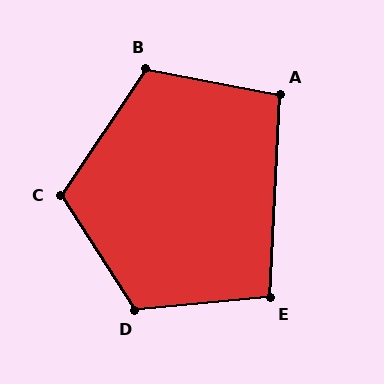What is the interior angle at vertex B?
Approximately 113 degrees (obtuse).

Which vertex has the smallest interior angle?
A, at approximately 98 degrees.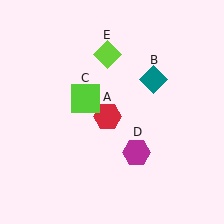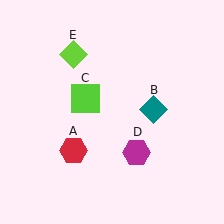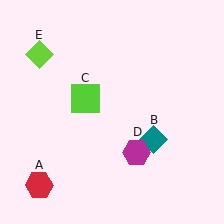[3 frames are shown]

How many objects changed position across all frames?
3 objects changed position: red hexagon (object A), teal diamond (object B), lime diamond (object E).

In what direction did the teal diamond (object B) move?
The teal diamond (object B) moved down.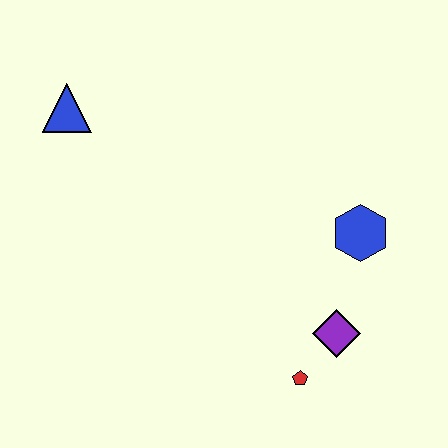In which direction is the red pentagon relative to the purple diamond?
The red pentagon is below the purple diamond.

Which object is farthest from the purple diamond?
The blue triangle is farthest from the purple diamond.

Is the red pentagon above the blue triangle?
No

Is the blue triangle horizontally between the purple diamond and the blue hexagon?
No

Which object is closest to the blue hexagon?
The purple diamond is closest to the blue hexagon.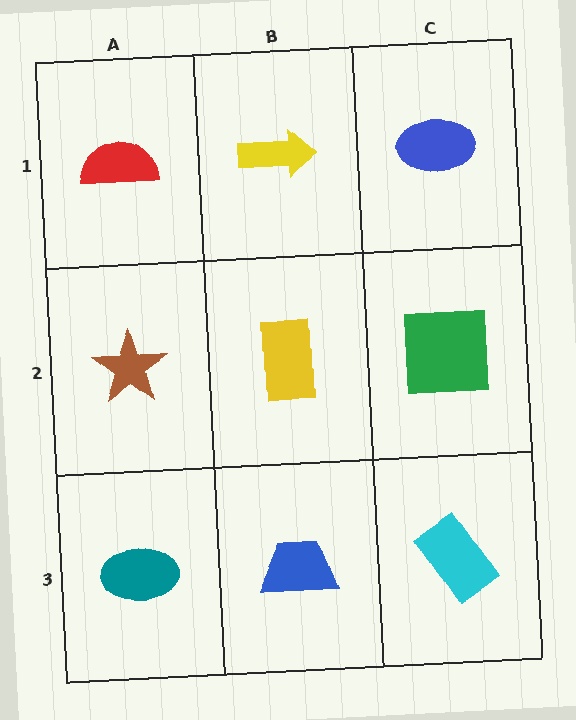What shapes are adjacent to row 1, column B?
A yellow rectangle (row 2, column B), a red semicircle (row 1, column A), a blue ellipse (row 1, column C).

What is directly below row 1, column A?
A brown star.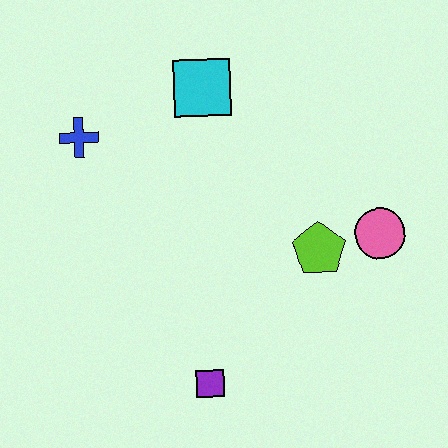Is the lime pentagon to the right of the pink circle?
No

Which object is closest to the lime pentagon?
The pink circle is closest to the lime pentagon.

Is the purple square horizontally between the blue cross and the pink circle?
Yes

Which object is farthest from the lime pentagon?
The blue cross is farthest from the lime pentagon.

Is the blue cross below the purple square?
No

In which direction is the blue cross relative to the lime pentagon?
The blue cross is to the left of the lime pentagon.